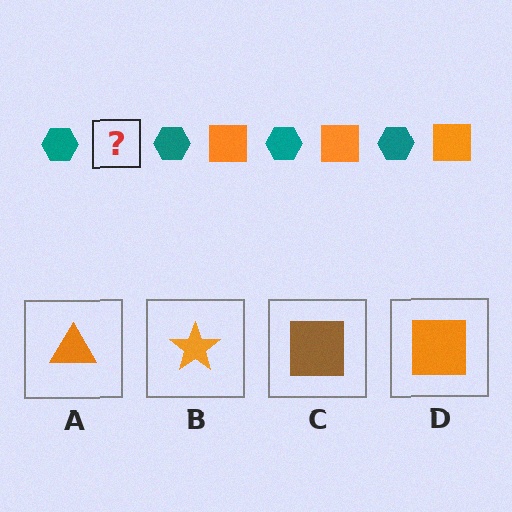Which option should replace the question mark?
Option D.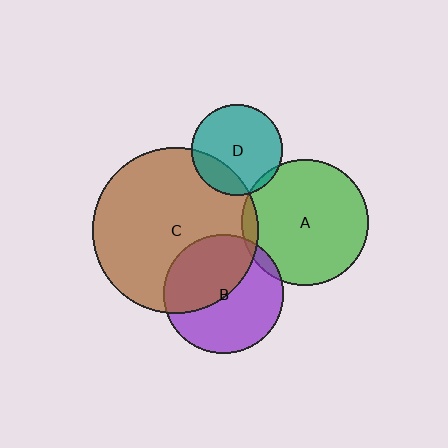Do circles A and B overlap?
Yes.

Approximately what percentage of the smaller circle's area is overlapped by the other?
Approximately 5%.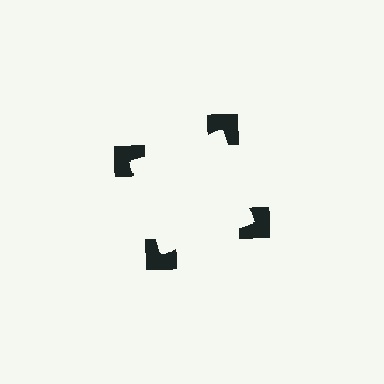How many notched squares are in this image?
There are 4 — one at each vertex of the illusory square.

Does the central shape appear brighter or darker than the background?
It typically appears slightly brighter than the background, even though no actual brightness change is drawn.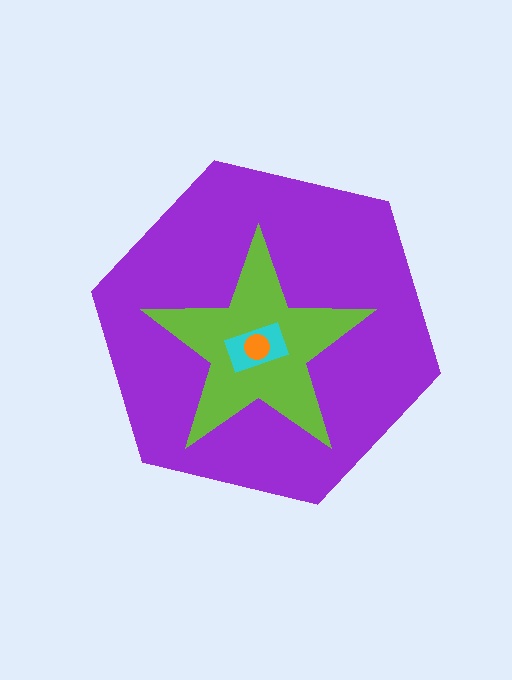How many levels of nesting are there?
4.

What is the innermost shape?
The orange circle.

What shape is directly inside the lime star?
The cyan rectangle.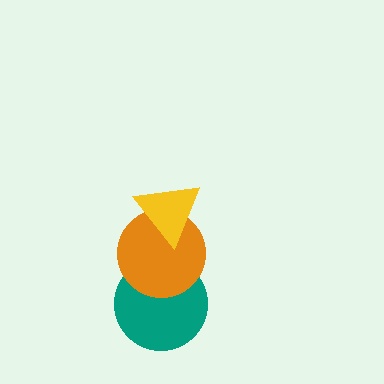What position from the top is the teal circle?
The teal circle is 3rd from the top.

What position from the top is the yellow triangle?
The yellow triangle is 1st from the top.